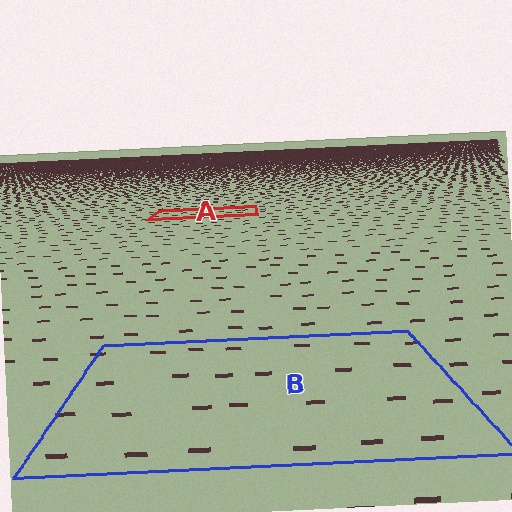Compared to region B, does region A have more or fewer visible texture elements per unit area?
Region A has more texture elements per unit area — they are packed more densely because it is farther away.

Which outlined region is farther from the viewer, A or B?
Region A is farther from the viewer — the texture elements inside it appear smaller and more densely packed.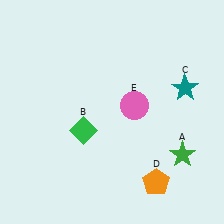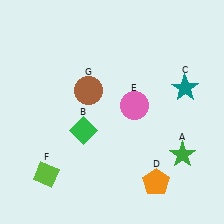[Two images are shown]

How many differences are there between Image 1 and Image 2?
There are 2 differences between the two images.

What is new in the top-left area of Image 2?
A brown circle (G) was added in the top-left area of Image 2.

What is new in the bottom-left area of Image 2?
A lime diamond (F) was added in the bottom-left area of Image 2.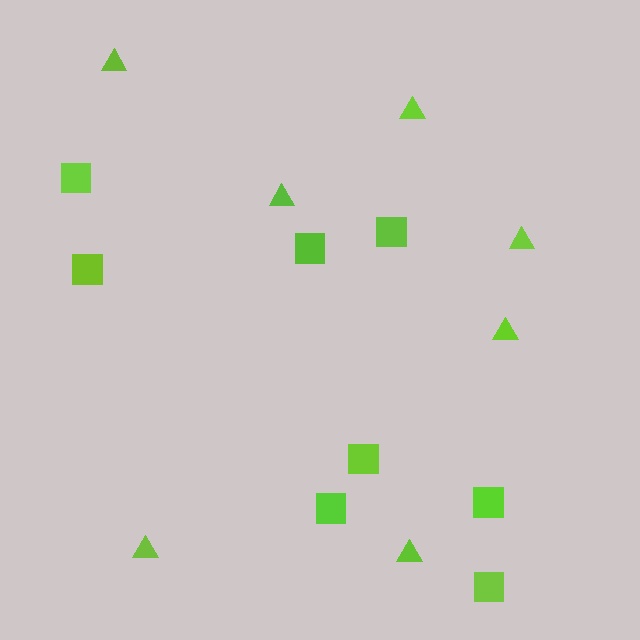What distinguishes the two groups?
There are 2 groups: one group of squares (8) and one group of triangles (7).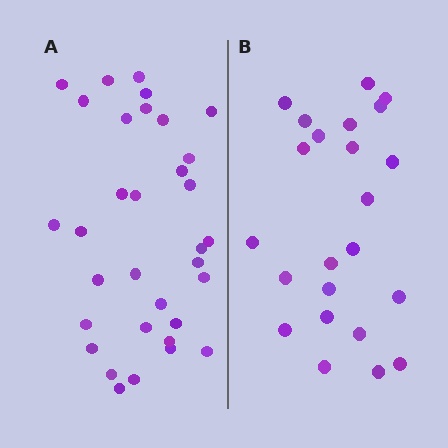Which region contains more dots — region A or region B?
Region A (the left region) has more dots.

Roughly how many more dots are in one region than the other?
Region A has roughly 10 or so more dots than region B.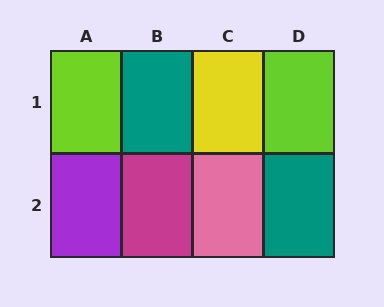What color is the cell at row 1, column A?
Lime.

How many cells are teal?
2 cells are teal.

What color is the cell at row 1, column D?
Lime.